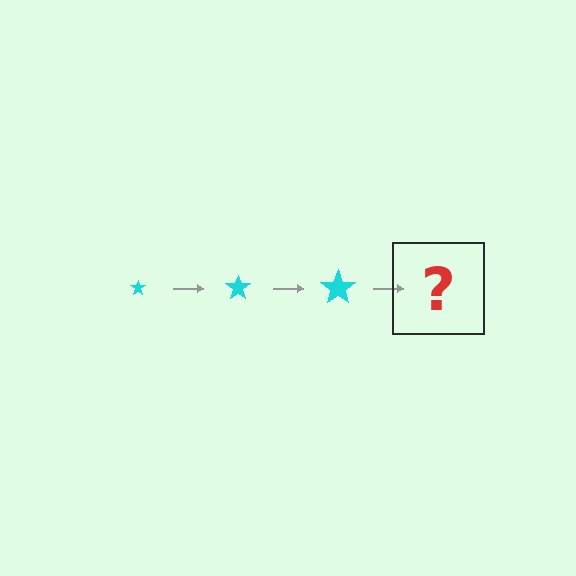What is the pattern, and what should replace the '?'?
The pattern is that the star gets progressively larger each step. The '?' should be a cyan star, larger than the previous one.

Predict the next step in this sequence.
The next step is a cyan star, larger than the previous one.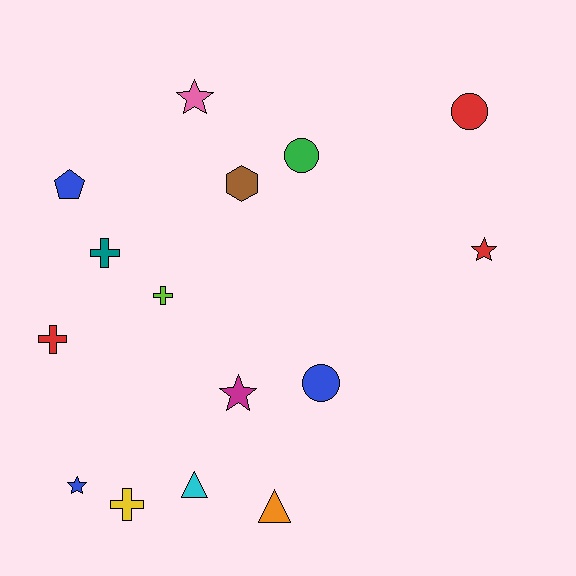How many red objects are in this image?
There are 3 red objects.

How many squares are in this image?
There are no squares.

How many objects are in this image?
There are 15 objects.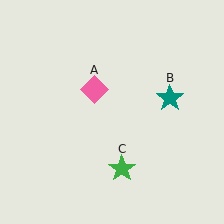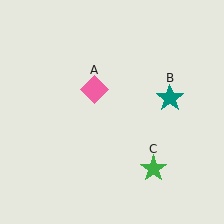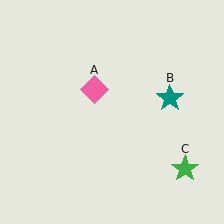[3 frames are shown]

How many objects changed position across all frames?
1 object changed position: green star (object C).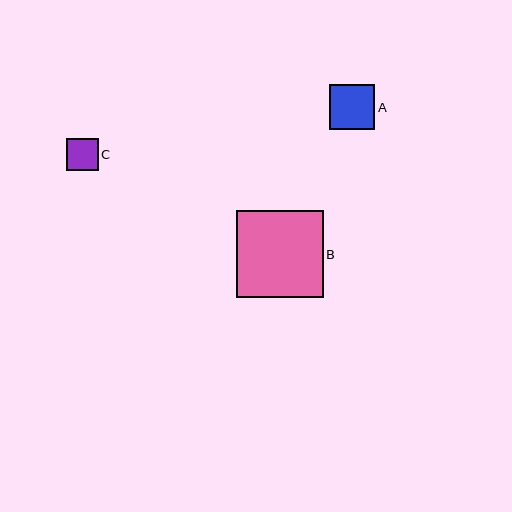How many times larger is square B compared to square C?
Square B is approximately 2.7 times the size of square C.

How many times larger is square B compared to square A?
Square B is approximately 1.9 times the size of square A.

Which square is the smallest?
Square C is the smallest with a size of approximately 32 pixels.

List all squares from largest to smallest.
From largest to smallest: B, A, C.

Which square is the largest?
Square B is the largest with a size of approximately 87 pixels.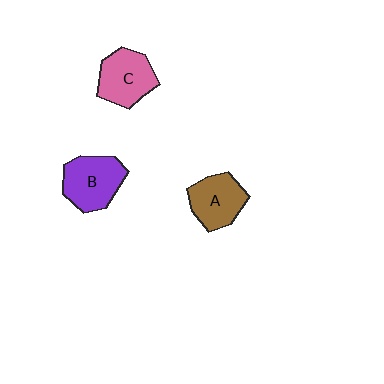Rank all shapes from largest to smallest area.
From largest to smallest: B (purple), C (pink), A (brown).